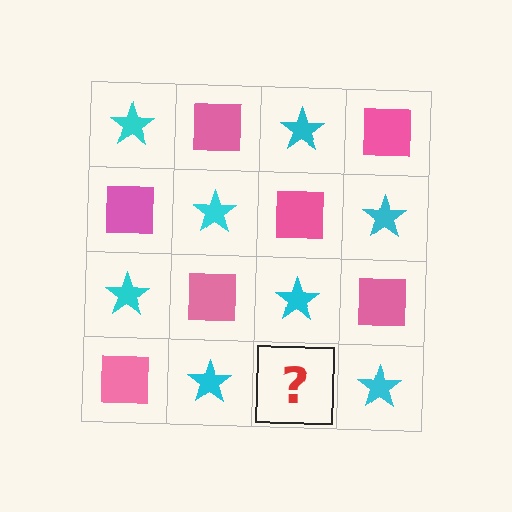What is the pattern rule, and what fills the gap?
The rule is that it alternates cyan star and pink square in a checkerboard pattern. The gap should be filled with a pink square.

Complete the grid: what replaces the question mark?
The question mark should be replaced with a pink square.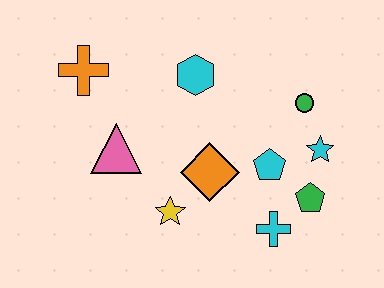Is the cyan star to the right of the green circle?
Yes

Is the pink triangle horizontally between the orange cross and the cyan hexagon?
Yes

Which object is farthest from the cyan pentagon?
The orange cross is farthest from the cyan pentagon.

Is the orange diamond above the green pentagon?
Yes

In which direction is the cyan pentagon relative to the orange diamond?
The cyan pentagon is to the right of the orange diamond.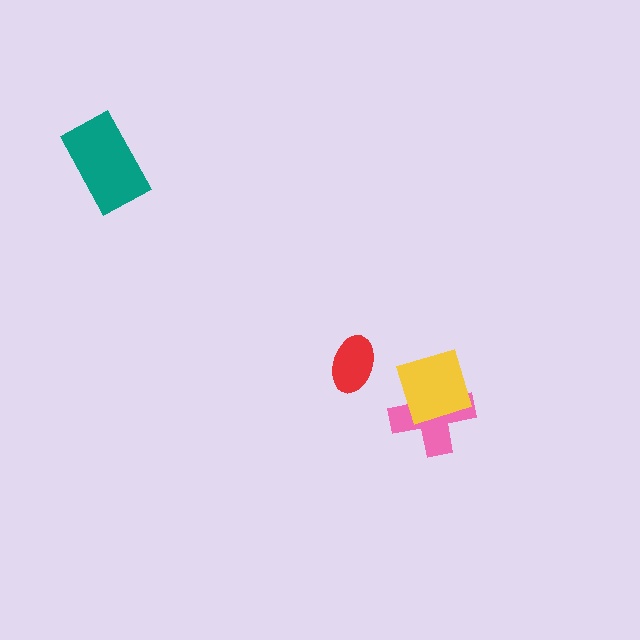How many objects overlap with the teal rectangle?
0 objects overlap with the teal rectangle.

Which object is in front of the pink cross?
The yellow square is in front of the pink cross.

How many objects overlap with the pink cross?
1 object overlaps with the pink cross.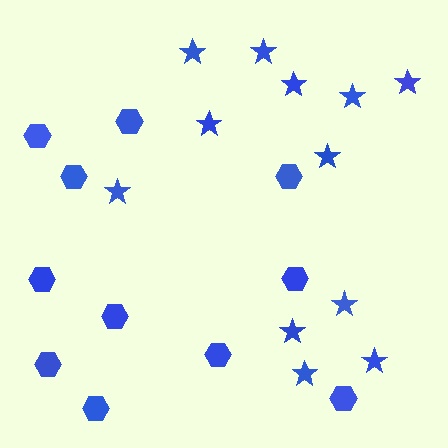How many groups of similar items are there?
There are 2 groups: one group of stars (12) and one group of hexagons (11).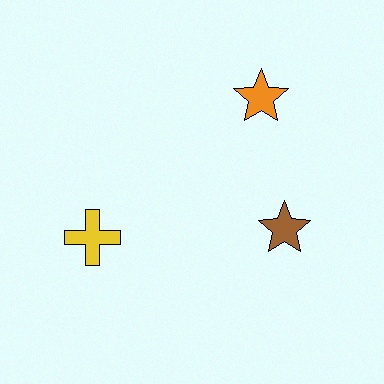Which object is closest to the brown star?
The orange star is closest to the brown star.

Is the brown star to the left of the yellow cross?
No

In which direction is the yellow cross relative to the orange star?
The yellow cross is to the left of the orange star.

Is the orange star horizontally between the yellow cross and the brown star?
Yes